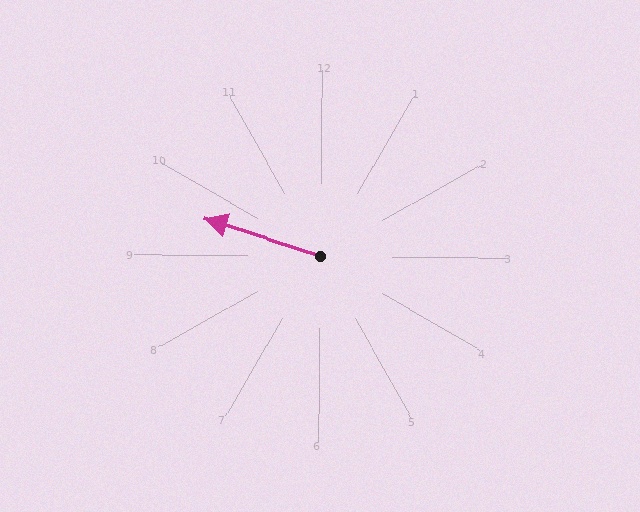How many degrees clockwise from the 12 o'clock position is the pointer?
Approximately 287 degrees.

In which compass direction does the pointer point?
West.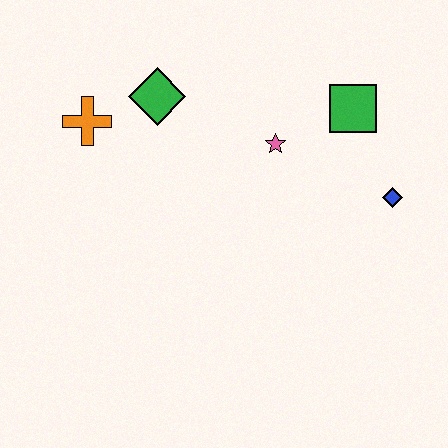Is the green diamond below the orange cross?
No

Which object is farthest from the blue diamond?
The orange cross is farthest from the blue diamond.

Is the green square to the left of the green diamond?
No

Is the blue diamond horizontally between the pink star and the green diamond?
No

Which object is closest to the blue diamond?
The green square is closest to the blue diamond.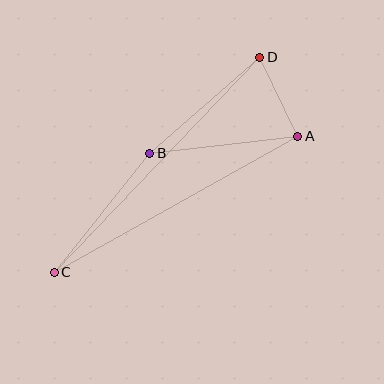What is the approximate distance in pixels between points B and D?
The distance between B and D is approximately 146 pixels.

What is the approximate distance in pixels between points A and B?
The distance between A and B is approximately 149 pixels.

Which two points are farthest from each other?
Points C and D are farthest from each other.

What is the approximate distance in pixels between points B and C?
The distance between B and C is approximately 152 pixels.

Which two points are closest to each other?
Points A and D are closest to each other.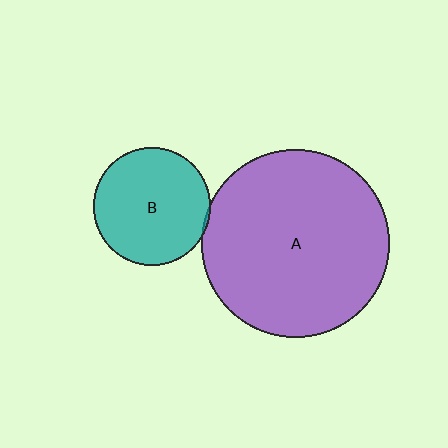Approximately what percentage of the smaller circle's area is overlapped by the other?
Approximately 5%.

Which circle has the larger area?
Circle A (purple).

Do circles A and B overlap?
Yes.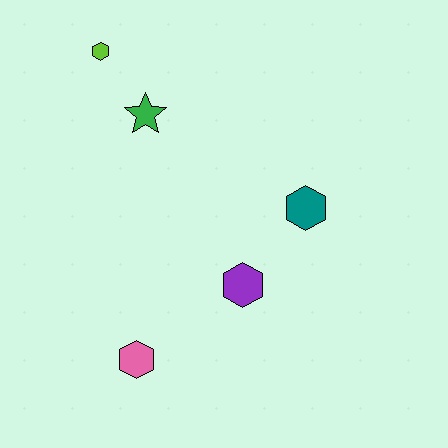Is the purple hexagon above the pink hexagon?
Yes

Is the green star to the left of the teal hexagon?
Yes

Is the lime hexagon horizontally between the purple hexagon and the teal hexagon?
No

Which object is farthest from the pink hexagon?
The lime hexagon is farthest from the pink hexagon.